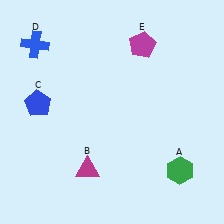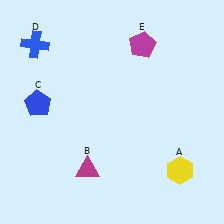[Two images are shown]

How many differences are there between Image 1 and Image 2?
There is 1 difference between the two images.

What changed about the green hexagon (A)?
In Image 1, A is green. In Image 2, it changed to yellow.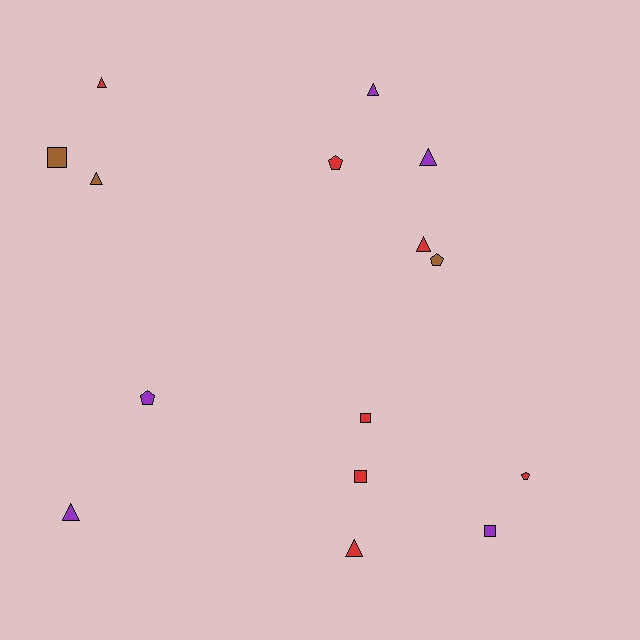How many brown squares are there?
There is 1 brown square.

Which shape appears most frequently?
Triangle, with 7 objects.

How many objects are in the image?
There are 15 objects.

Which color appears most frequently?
Red, with 7 objects.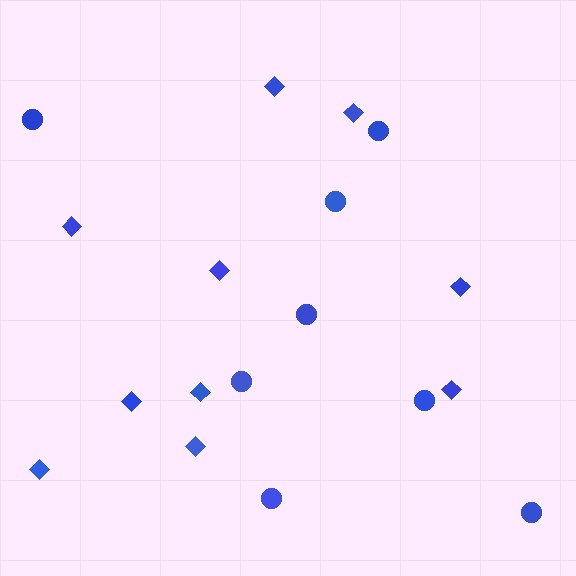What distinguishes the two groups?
There are 2 groups: one group of diamonds (10) and one group of circles (8).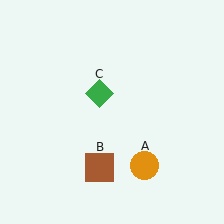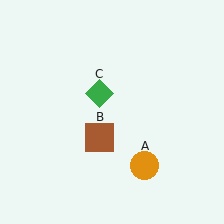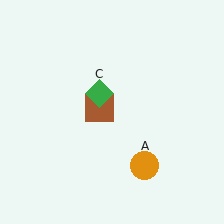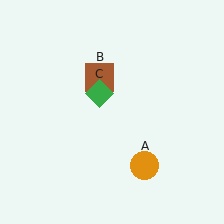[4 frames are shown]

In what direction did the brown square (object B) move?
The brown square (object B) moved up.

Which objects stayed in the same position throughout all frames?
Orange circle (object A) and green diamond (object C) remained stationary.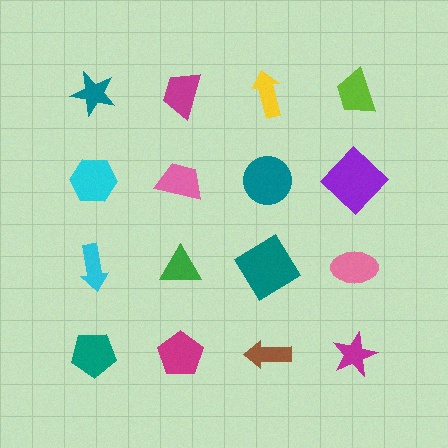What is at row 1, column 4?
A lime trapezoid.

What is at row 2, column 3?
A teal circle.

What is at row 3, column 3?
A teal diamond.